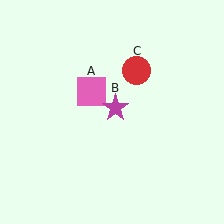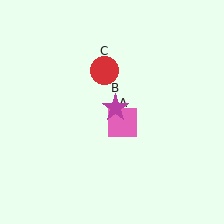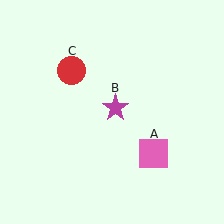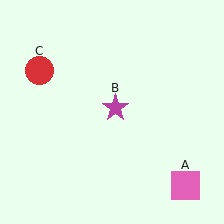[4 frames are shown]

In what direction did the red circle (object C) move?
The red circle (object C) moved left.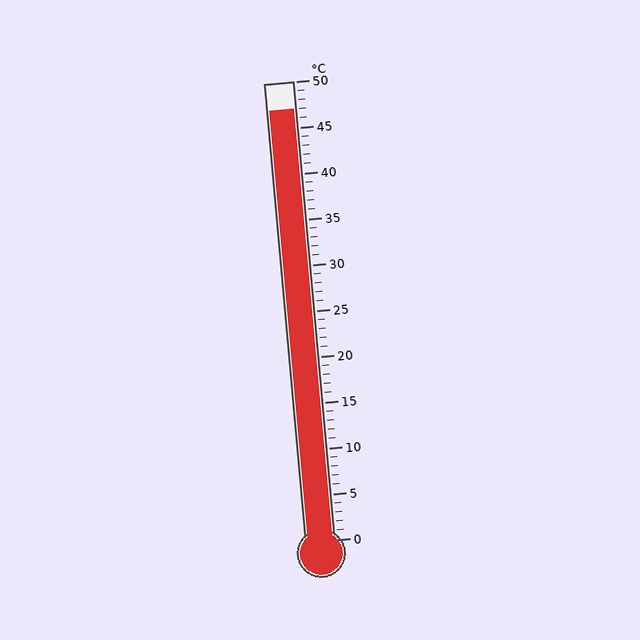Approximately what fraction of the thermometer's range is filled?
The thermometer is filled to approximately 95% of its range.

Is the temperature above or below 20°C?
The temperature is above 20°C.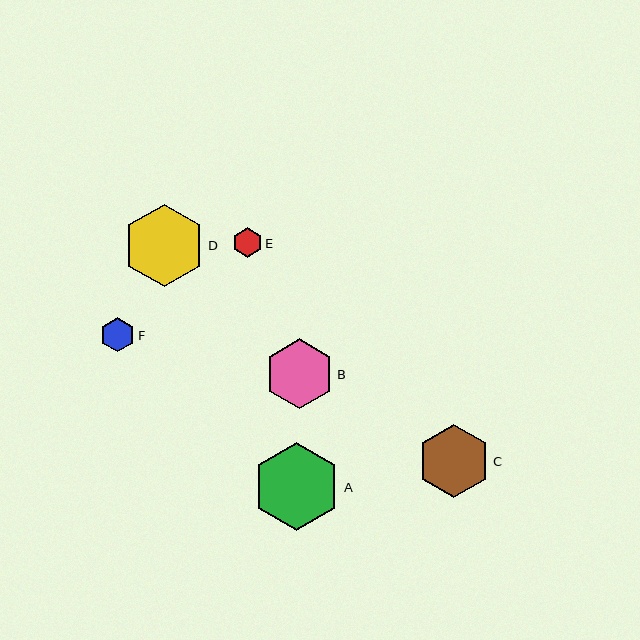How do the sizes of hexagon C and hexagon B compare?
Hexagon C and hexagon B are approximately the same size.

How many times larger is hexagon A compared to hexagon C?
Hexagon A is approximately 1.2 times the size of hexagon C.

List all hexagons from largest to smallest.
From largest to smallest: A, D, C, B, F, E.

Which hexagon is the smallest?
Hexagon E is the smallest with a size of approximately 29 pixels.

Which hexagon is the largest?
Hexagon A is the largest with a size of approximately 88 pixels.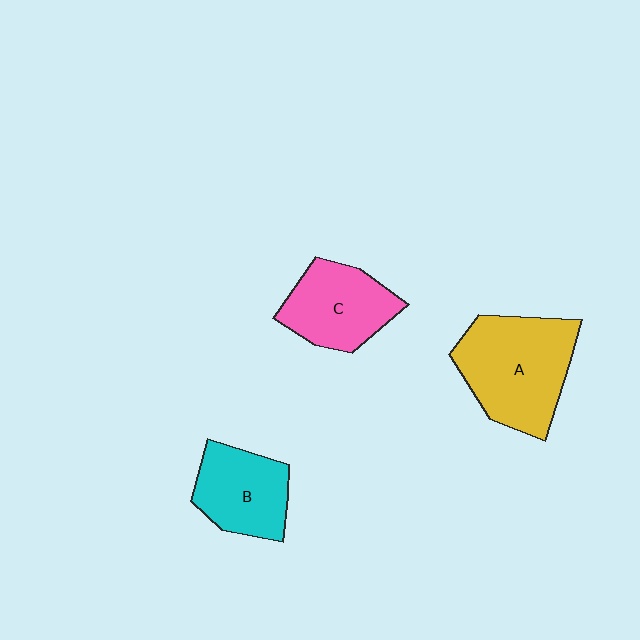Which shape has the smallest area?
Shape B (cyan).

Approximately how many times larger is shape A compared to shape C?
Approximately 1.4 times.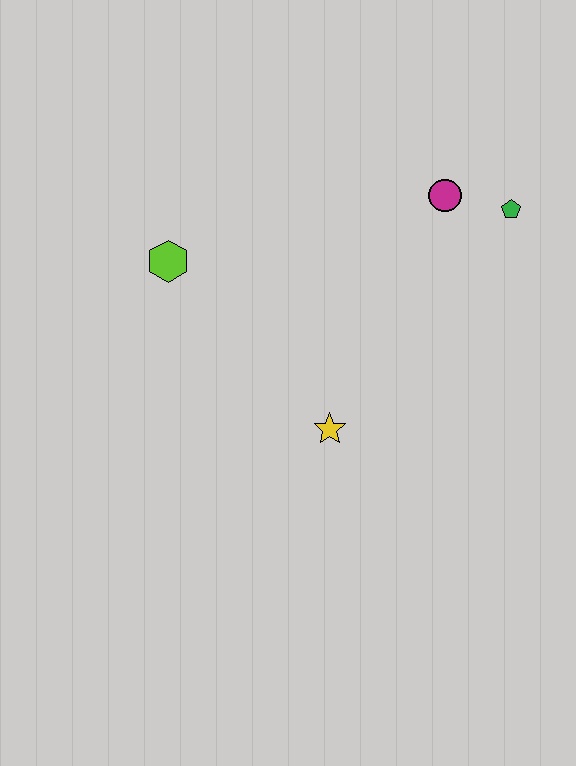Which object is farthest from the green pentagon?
The lime hexagon is farthest from the green pentagon.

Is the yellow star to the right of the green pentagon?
No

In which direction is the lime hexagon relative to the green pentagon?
The lime hexagon is to the left of the green pentagon.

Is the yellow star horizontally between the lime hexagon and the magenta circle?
Yes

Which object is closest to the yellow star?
The lime hexagon is closest to the yellow star.